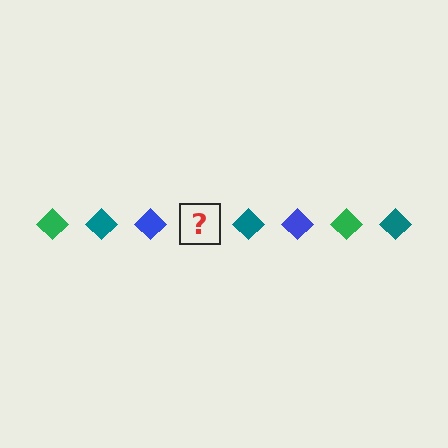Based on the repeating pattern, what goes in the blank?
The blank should be a green diamond.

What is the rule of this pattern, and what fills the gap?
The rule is that the pattern cycles through green, teal, blue diamonds. The gap should be filled with a green diamond.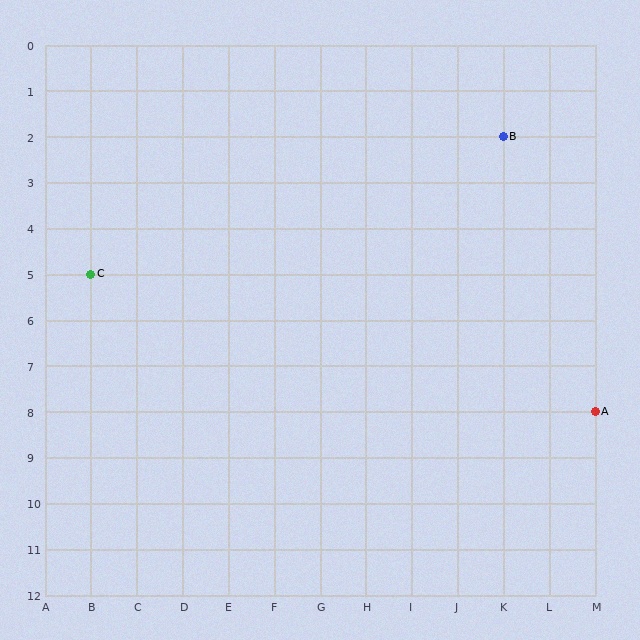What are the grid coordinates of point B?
Point B is at grid coordinates (K, 2).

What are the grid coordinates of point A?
Point A is at grid coordinates (M, 8).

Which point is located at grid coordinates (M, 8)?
Point A is at (M, 8).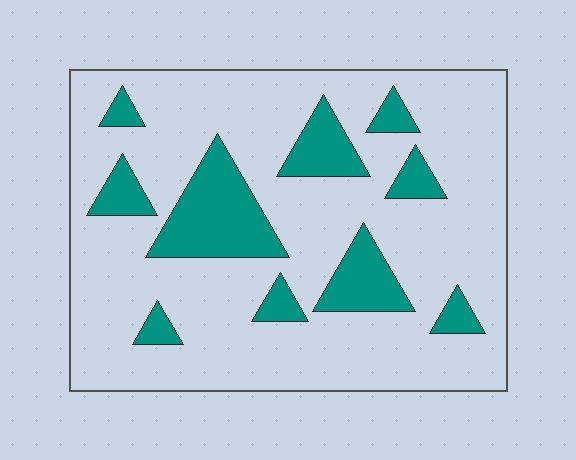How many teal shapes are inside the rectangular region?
10.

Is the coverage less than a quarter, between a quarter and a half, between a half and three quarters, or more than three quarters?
Less than a quarter.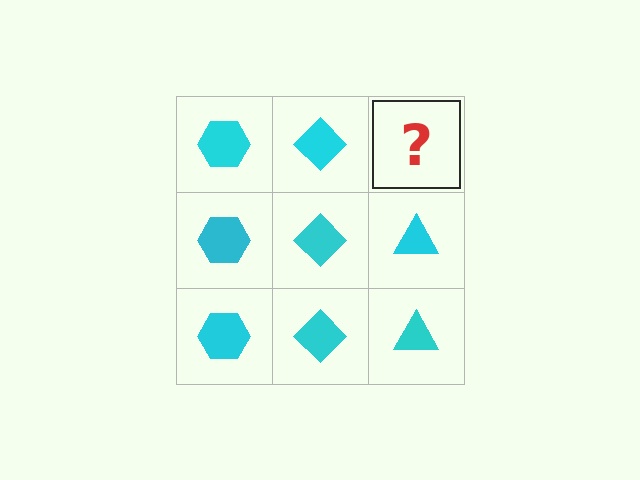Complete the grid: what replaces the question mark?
The question mark should be replaced with a cyan triangle.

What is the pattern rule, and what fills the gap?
The rule is that each column has a consistent shape. The gap should be filled with a cyan triangle.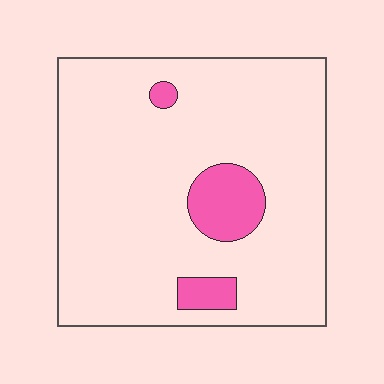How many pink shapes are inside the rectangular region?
3.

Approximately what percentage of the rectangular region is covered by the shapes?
Approximately 10%.